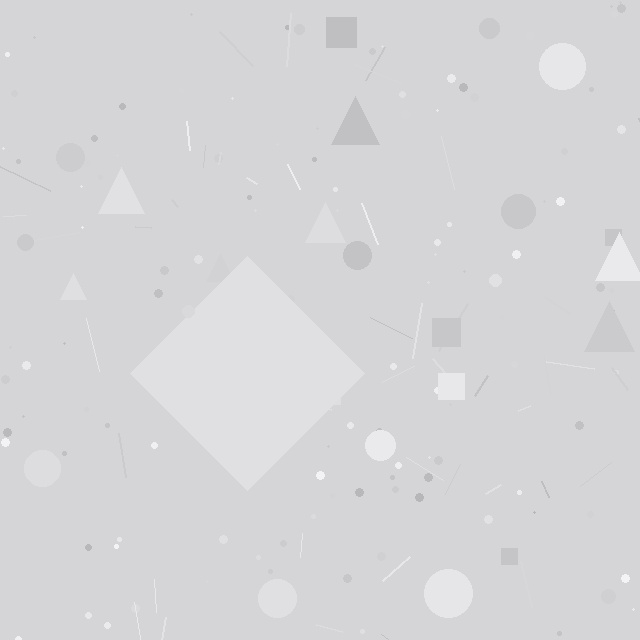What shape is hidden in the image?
A diamond is hidden in the image.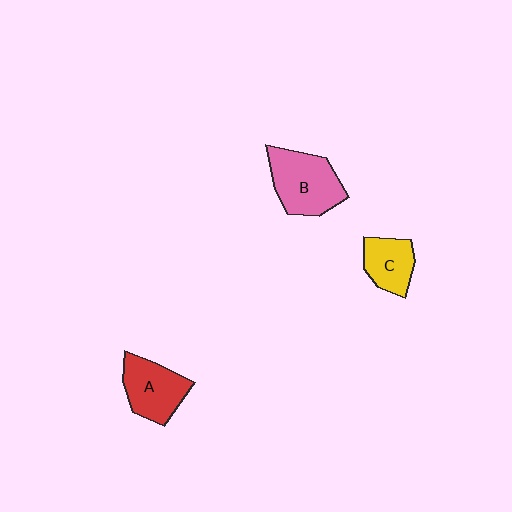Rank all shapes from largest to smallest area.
From largest to smallest: B (pink), A (red), C (yellow).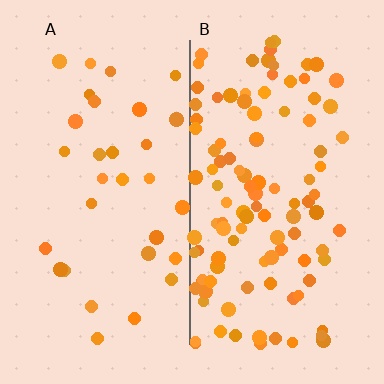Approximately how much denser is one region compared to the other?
Approximately 3.4× — region B over region A.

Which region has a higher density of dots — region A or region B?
B (the right).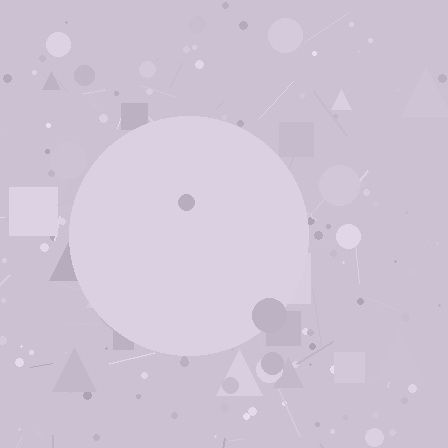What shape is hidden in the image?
A circle is hidden in the image.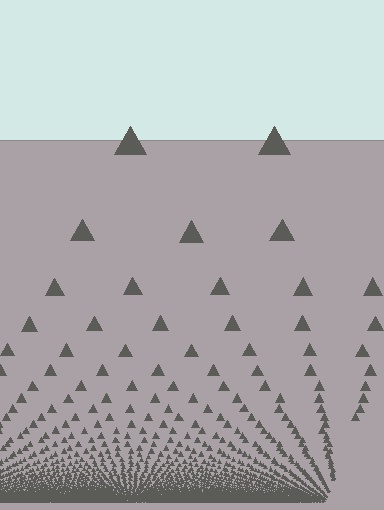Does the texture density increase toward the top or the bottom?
Density increases toward the bottom.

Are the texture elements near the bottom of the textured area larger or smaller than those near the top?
Smaller. The gradient is inverted — elements near the bottom are smaller and denser.